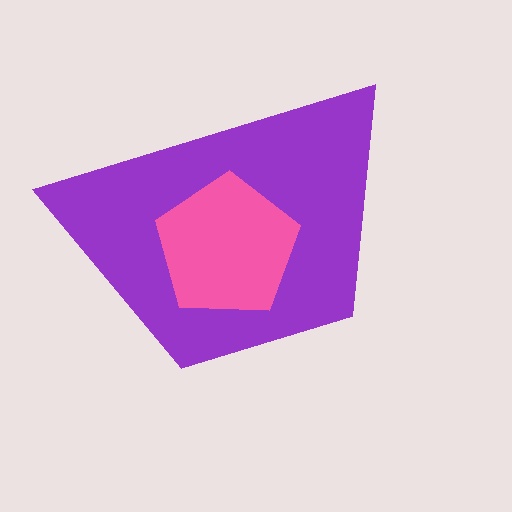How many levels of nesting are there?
2.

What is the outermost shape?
The purple trapezoid.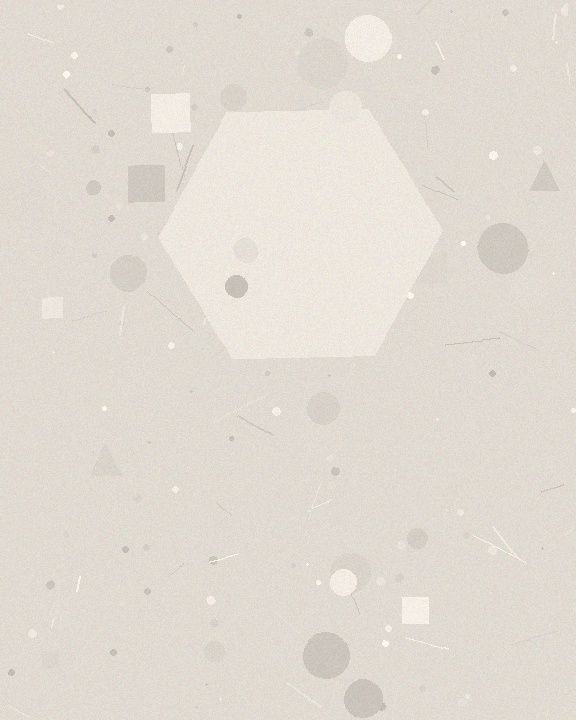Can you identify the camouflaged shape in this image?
The camouflaged shape is a hexagon.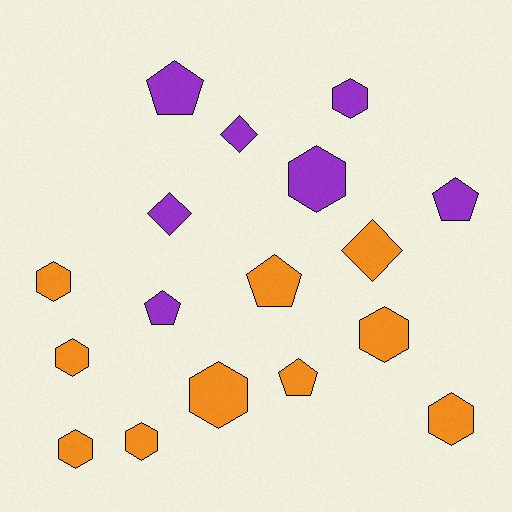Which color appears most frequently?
Orange, with 10 objects.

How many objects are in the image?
There are 17 objects.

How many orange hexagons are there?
There are 7 orange hexagons.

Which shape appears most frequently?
Hexagon, with 9 objects.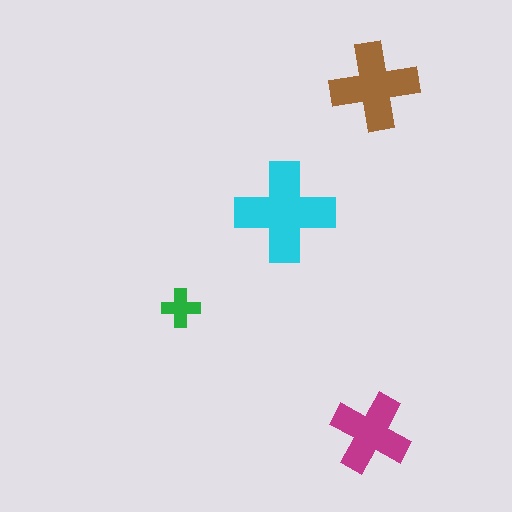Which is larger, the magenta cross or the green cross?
The magenta one.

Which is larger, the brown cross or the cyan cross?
The cyan one.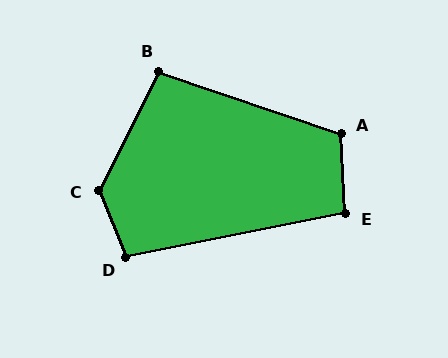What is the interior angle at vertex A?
Approximately 111 degrees (obtuse).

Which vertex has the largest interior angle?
C, at approximately 131 degrees.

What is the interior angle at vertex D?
Approximately 101 degrees (obtuse).